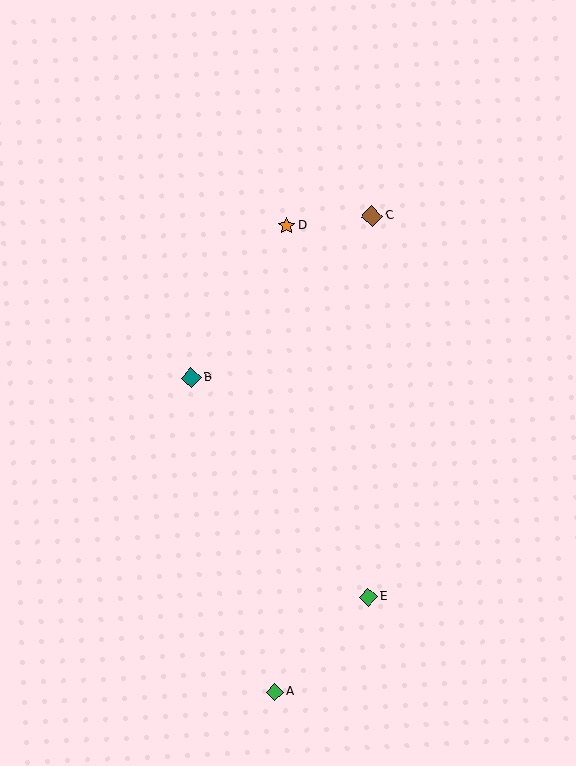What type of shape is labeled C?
Shape C is a brown diamond.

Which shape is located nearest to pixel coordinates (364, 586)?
The green diamond (labeled E) at (368, 597) is nearest to that location.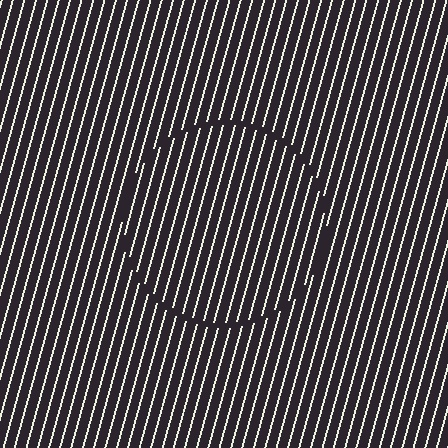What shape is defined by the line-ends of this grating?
An illusory circle. The interior of the shape contains the same grating, shifted by half a period — the contour is defined by the phase discontinuity where line-ends from the inner and outer gratings abut.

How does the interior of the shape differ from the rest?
The interior of the shape contains the same grating, shifted by half a period — the contour is defined by the phase discontinuity where line-ends from the inner and outer gratings abut.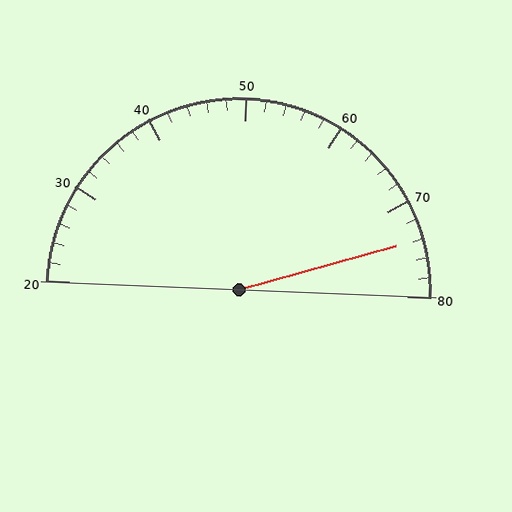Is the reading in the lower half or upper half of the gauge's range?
The reading is in the upper half of the range (20 to 80).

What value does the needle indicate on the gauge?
The needle indicates approximately 74.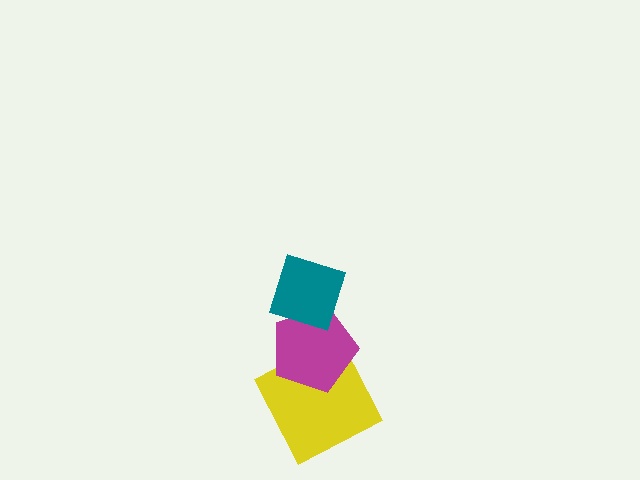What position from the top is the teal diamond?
The teal diamond is 1st from the top.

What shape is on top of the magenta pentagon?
The teal diamond is on top of the magenta pentagon.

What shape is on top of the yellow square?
The magenta pentagon is on top of the yellow square.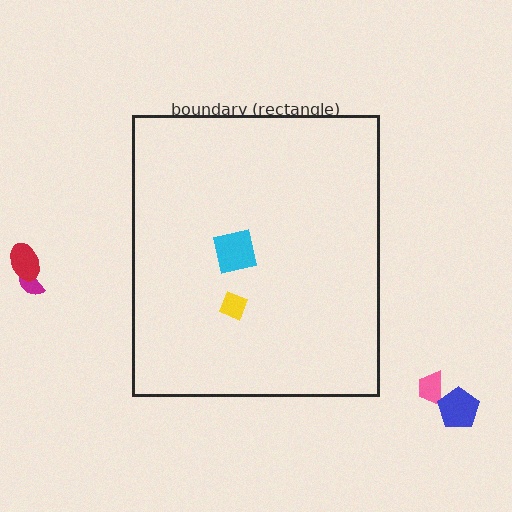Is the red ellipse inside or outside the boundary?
Outside.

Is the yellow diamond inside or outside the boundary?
Inside.